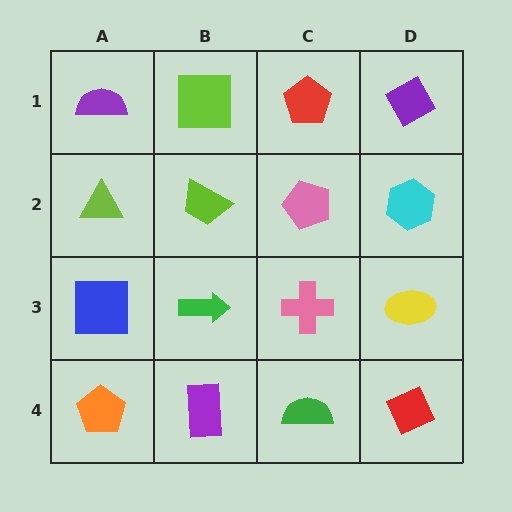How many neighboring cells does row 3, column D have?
3.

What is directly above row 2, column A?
A purple semicircle.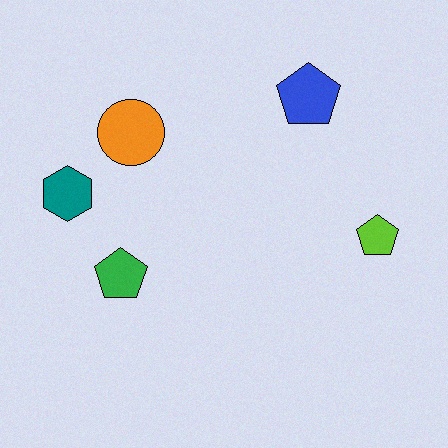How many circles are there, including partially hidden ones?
There is 1 circle.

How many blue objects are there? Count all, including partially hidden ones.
There is 1 blue object.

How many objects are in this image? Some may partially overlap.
There are 5 objects.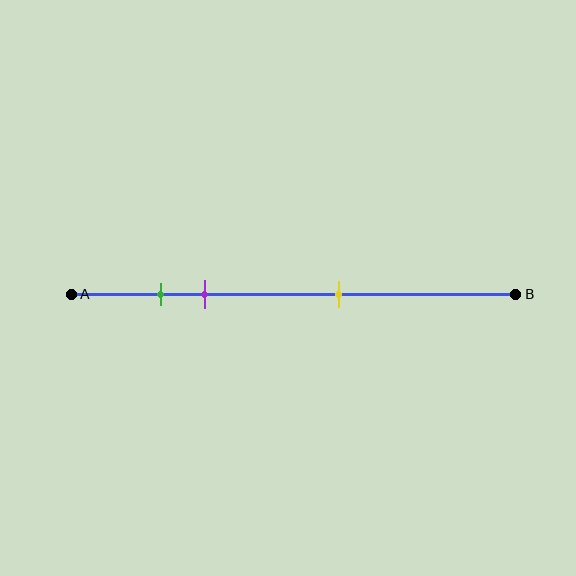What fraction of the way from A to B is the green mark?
The green mark is approximately 20% (0.2) of the way from A to B.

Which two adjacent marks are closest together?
The green and purple marks are the closest adjacent pair.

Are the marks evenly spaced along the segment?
No, the marks are not evenly spaced.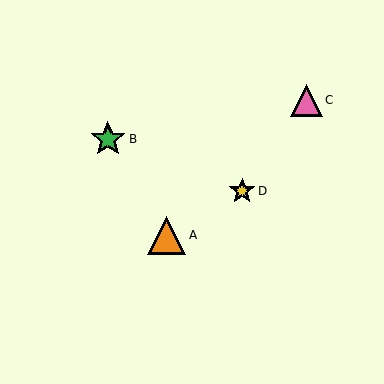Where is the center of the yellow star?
The center of the yellow star is at (242, 191).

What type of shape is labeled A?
Shape A is an orange triangle.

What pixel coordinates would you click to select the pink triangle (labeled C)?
Click at (307, 100) to select the pink triangle C.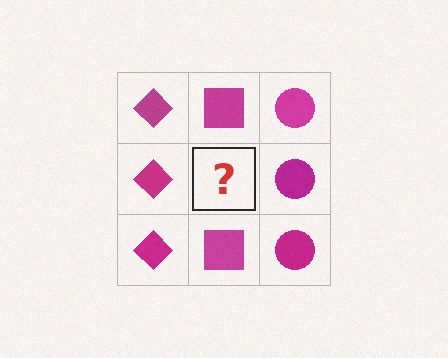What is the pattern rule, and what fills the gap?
The rule is that each column has a consistent shape. The gap should be filled with a magenta square.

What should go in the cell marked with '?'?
The missing cell should contain a magenta square.